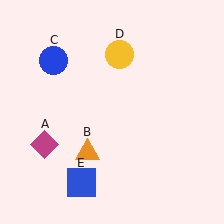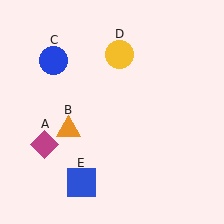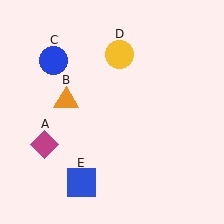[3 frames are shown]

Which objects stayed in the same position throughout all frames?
Magenta diamond (object A) and blue circle (object C) and yellow circle (object D) and blue square (object E) remained stationary.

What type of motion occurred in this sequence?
The orange triangle (object B) rotated clockwise around the center of the scene.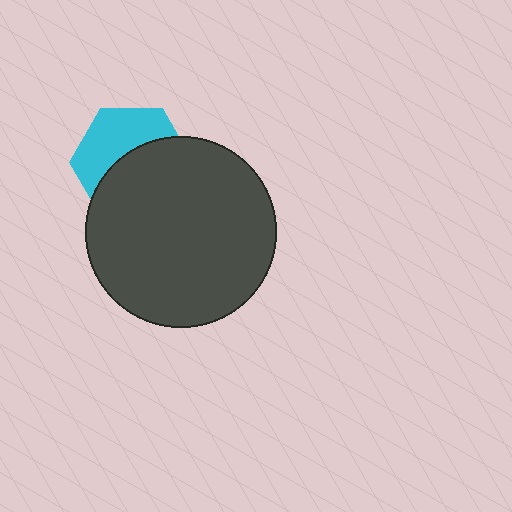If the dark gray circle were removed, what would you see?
You would see the complete cyan hexagon.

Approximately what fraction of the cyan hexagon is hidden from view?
Roughly 55% of the cyan hexagon is hidden behind the dark gray circle.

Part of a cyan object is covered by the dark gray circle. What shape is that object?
It is a hexagon.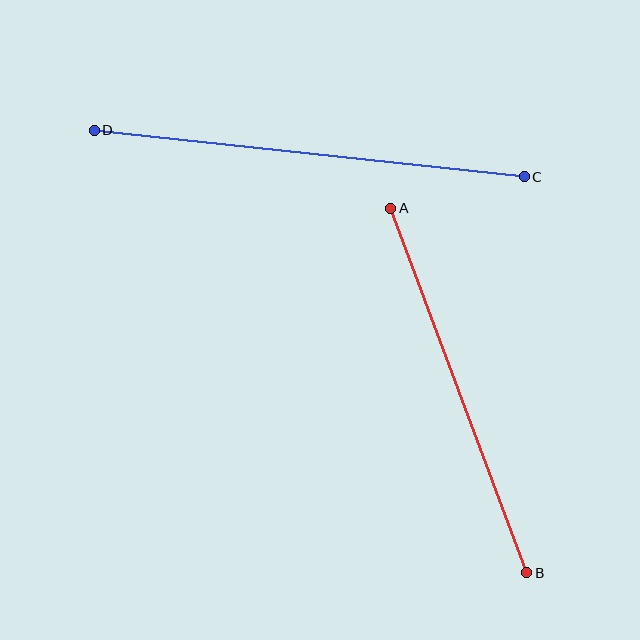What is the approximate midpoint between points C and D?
The midpoint is at approximately (309, 154) pixels.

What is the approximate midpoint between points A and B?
The midpoint is at approximately (459, 391) pixels.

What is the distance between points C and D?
The distance is approximately 433 pixels.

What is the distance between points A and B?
The distance is approximately 389 pixels.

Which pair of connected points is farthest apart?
Points C and D are farthest apart.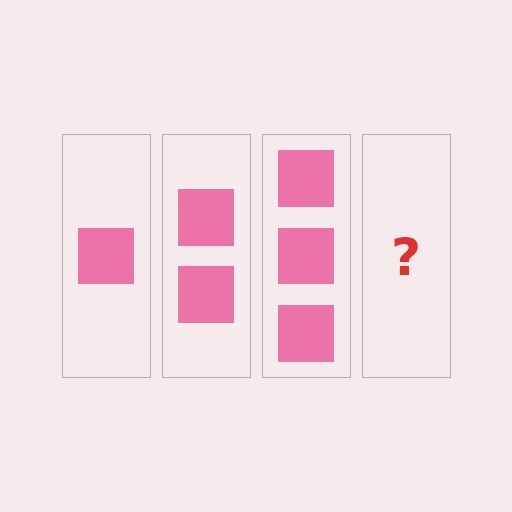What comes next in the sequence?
The next element should be 4 squares.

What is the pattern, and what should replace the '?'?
The pattern is that each step adds one more square. The '?' should be 4 squares.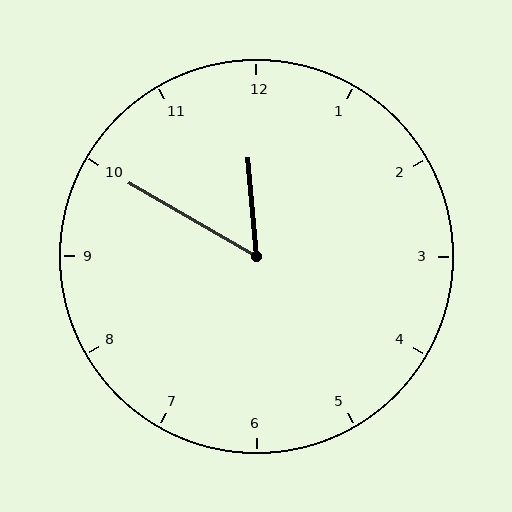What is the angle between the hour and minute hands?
Approximately 55 degrees.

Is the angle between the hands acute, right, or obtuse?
It is acute.